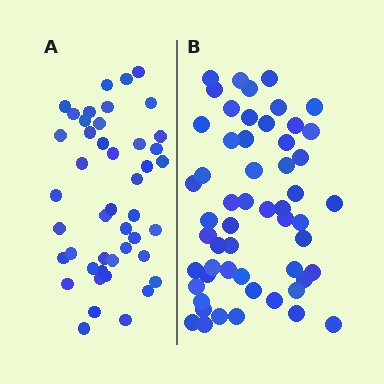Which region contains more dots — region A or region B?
Region B (the right region) has more dots.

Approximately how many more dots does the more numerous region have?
Region B has roughly 10 or so more dots than region A.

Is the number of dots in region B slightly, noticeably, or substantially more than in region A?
Region B has only slightly more — the two regions are fairly close. The ratio is roughly 1.2 to 1.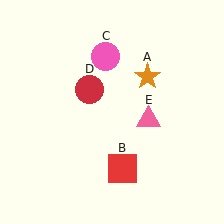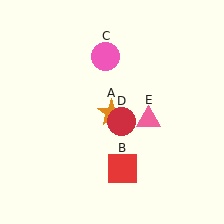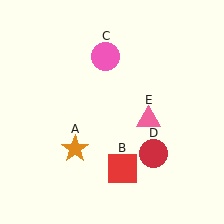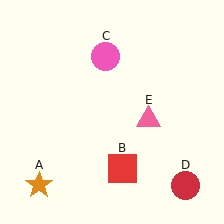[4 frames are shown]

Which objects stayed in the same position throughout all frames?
Red square (object B) and pink circle (object C) and pink triangle (object E) remained stationary.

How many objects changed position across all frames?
2 objects changed position: orange star (object A), red circle (object D).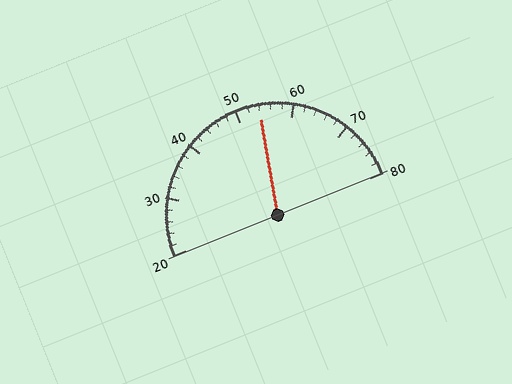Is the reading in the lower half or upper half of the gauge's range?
The reading is in the upper half of the range (20 to 80).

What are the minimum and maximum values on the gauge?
The gauge ranges from 20 to 80.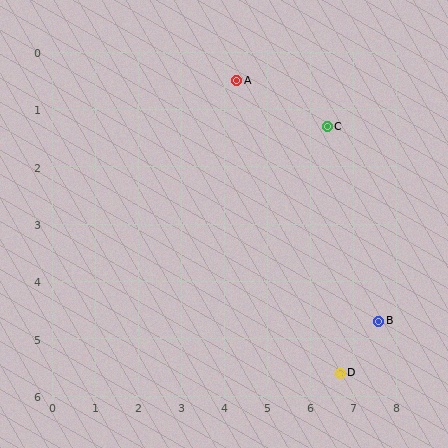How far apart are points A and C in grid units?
Points A and C are about 2.2 grid units apart.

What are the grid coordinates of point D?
Point D is at approximately (6.7, 5.6).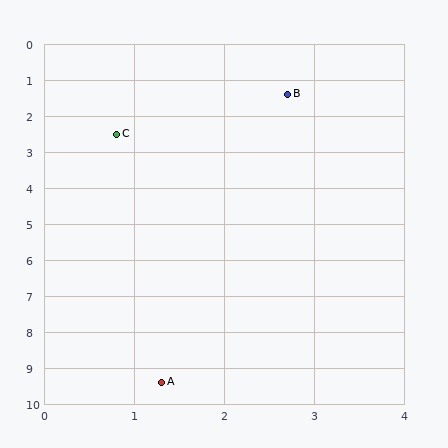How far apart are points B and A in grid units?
Points B and A are about 8.1 grid units apart.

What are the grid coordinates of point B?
Point B is at approximately (2.7, 1.4).